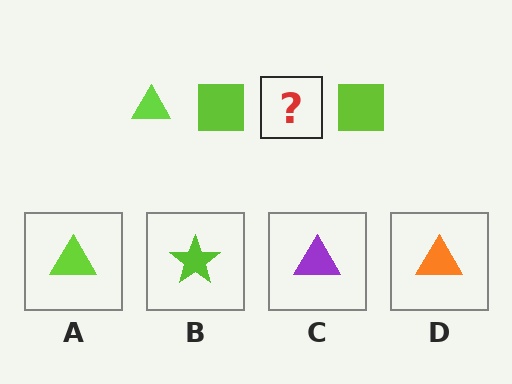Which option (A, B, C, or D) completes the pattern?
A.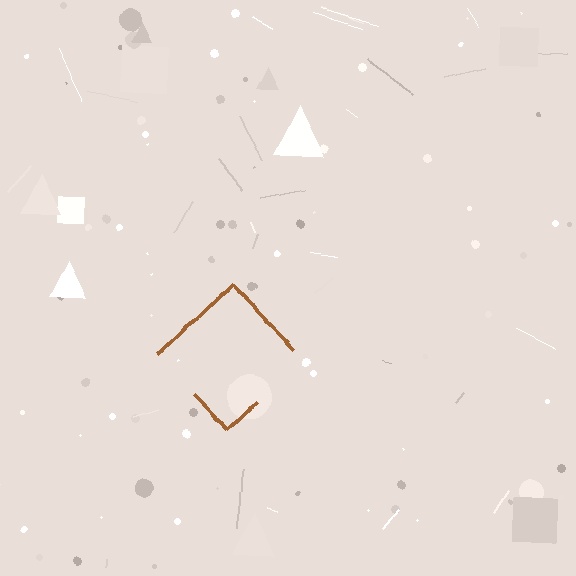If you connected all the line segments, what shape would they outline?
They would outline a diamond.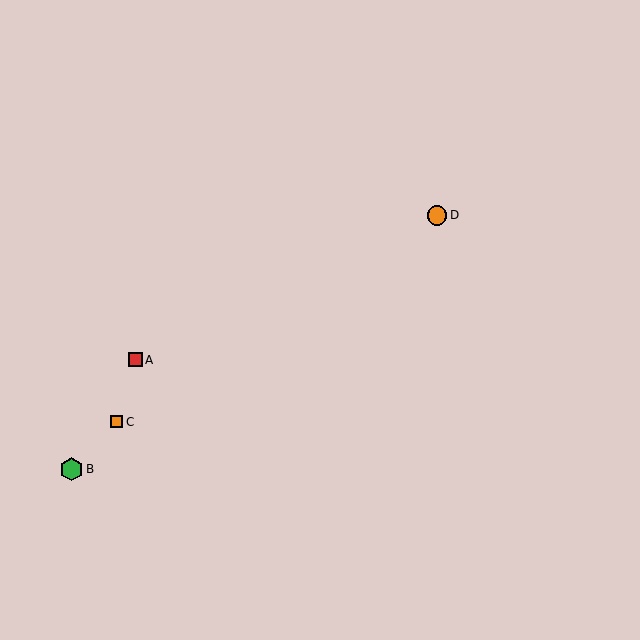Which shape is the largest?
The green hexagon (labeled B) is the largest.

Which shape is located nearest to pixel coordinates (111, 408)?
The orange square (labeled C) at (116, 422) is nearest to that location.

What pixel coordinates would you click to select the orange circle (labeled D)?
Click at (437, 215) to select the orange circle D.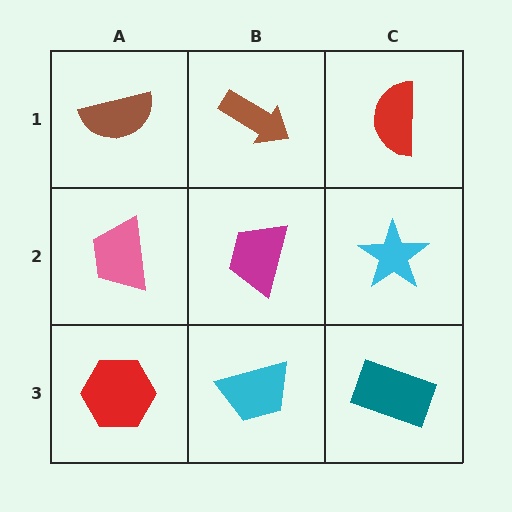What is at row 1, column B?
A brown arrow.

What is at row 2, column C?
A cyan star.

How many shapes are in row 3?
3 shapes.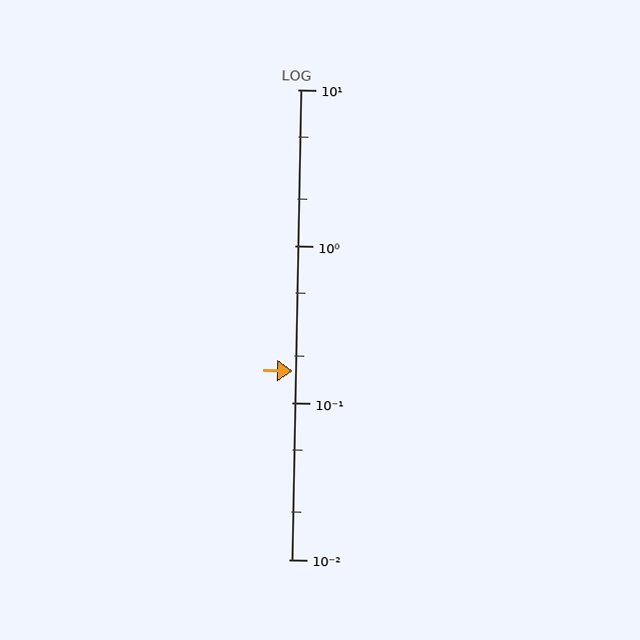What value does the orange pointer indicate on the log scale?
The pointer indicates approximately 0.16.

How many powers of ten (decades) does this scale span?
The scale spans 3 decades, from 0.01 to 10.